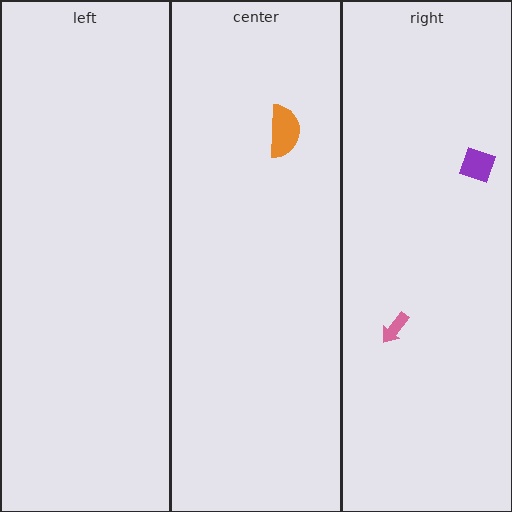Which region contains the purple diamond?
The right region.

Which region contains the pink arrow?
The right region.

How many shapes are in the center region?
1.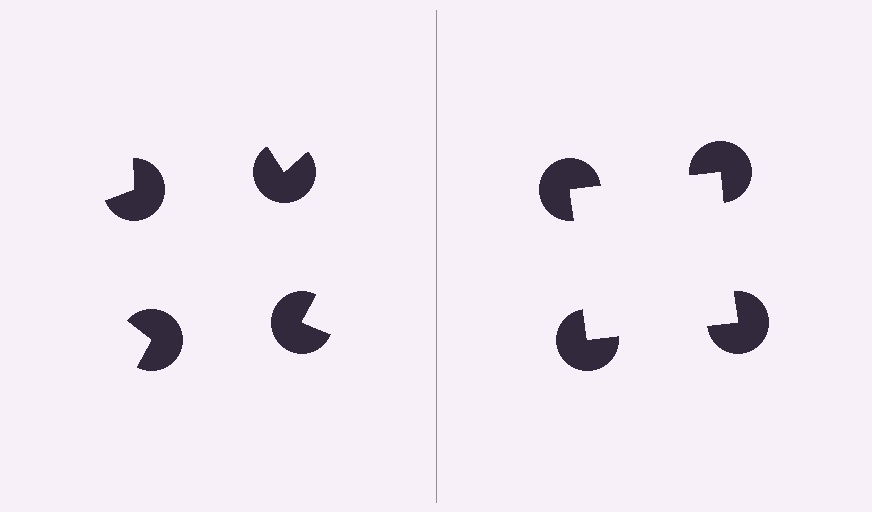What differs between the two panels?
The pac-man discs are positioned identically on both sides; only the wedge orientations differ. On the right they align to a square; on the left they are misaligned.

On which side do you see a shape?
An illusory square appears on the right side. On the left side the wedge cuts are rotated, so no coherent shape forms.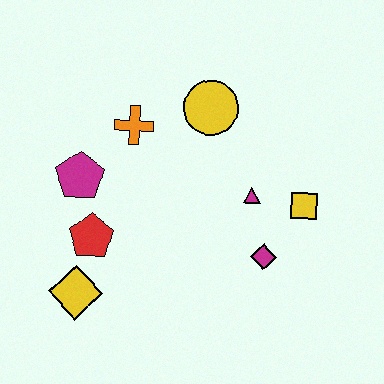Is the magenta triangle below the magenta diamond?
No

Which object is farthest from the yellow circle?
The yellow diamond is farthest from the yellow circle.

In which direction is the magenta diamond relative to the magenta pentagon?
The magenta diamond is to the right of the magenta pentagon.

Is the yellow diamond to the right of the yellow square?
No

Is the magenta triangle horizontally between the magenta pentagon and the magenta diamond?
Yes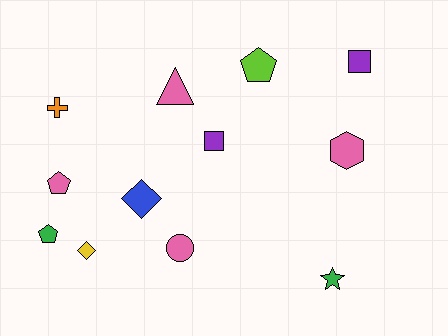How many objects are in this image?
There are 12 objects.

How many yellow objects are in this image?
There is 1 yellow object.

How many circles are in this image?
There is 1 circle.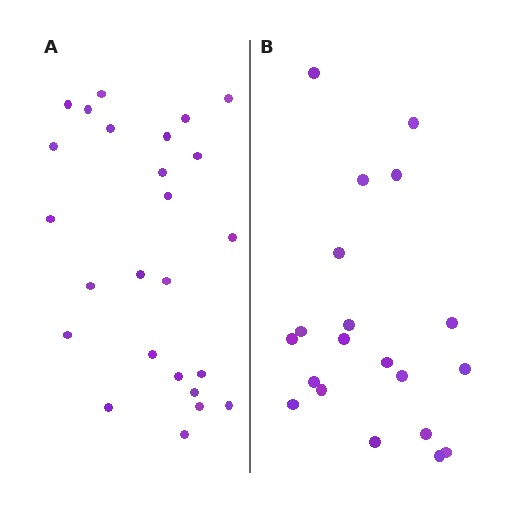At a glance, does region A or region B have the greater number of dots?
Region A (the left region) has more dots.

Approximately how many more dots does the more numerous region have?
Region A has about 5 more dots than region B.